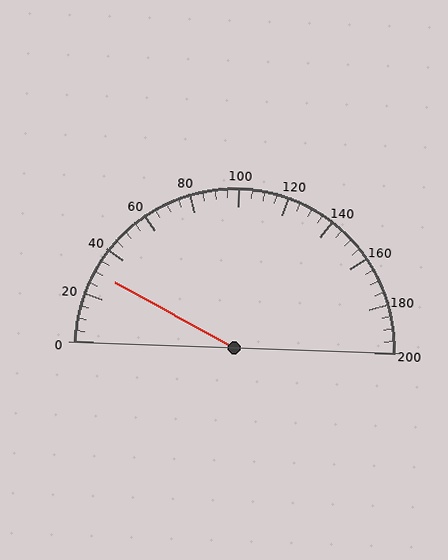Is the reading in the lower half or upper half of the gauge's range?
The reading is in the lower half of the range (0 to 200).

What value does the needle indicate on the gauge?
The needle indicates approximately 30.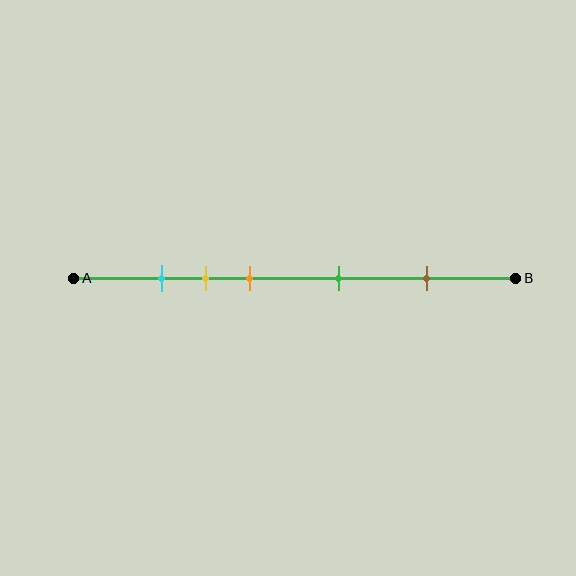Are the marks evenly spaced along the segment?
No, the marks are not evenly spaced.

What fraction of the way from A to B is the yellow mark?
The yellow mark is approximately 30% (0.3) of the way from A to B.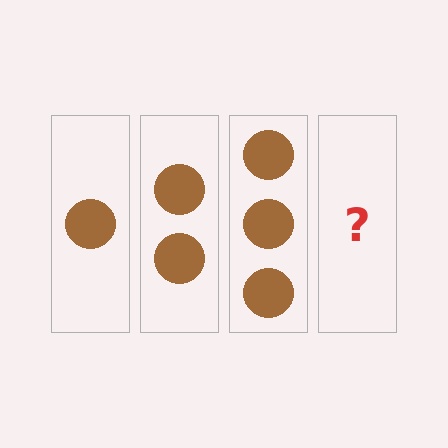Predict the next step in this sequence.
The next step is 4 circles.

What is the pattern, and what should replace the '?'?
The pattern is that each step adds one more circle. The '?' should be 4 circles.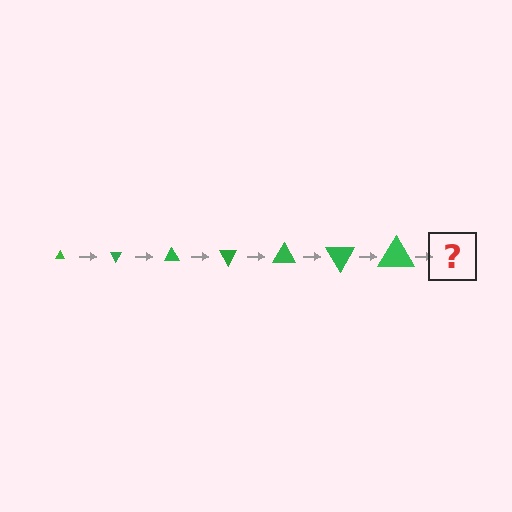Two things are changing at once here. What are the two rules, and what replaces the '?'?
The two rules are that the triangle grows larger each step and it rotates 60 degrees each step. The '?' should be a triangle, larger than the previous one and rotated 420 degrees from the start.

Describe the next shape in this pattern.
It should be a triangle, larger than the previous one and rotated 420 degrees from the start.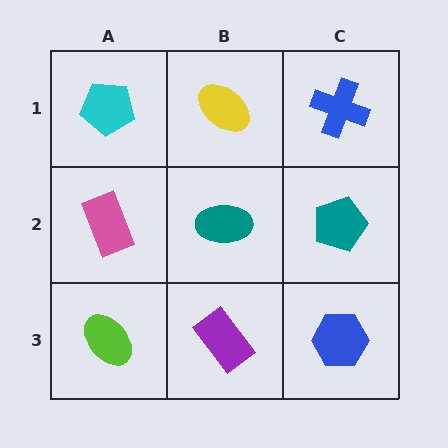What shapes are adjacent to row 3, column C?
A teal pentagon (row 2, column C), a purple rectangle (row 3, column B).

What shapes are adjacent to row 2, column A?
A cyan pentagon (row 1, column A), a lime ellipse (row 3, column A), a teal ellipse (row 2, column B).